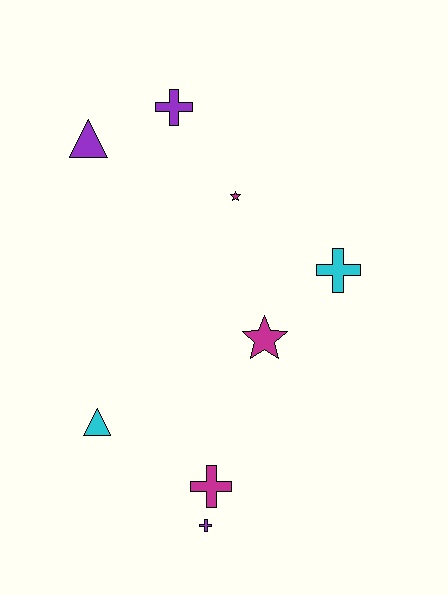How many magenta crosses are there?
There is 1 magenta cross.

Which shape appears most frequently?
Cross, with 4 objects.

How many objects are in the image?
There are 8 objects.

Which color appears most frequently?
Purple, with 3 objects.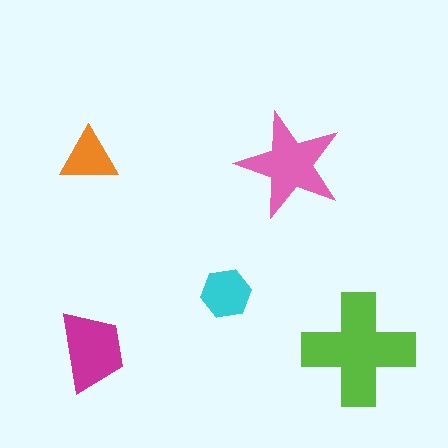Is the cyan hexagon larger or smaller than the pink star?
Smaller.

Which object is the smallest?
The orange triangle.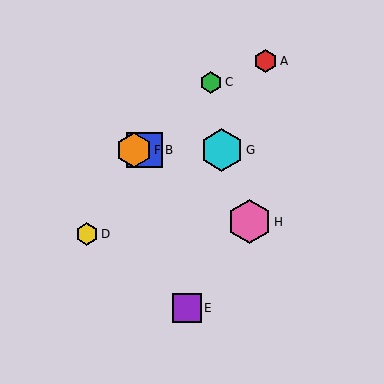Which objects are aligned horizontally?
Objects B, F, G are aligned horizontally.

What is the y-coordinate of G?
Object G is at y≈150.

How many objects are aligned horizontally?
3 objects (B, F, G) are aligned horizontally.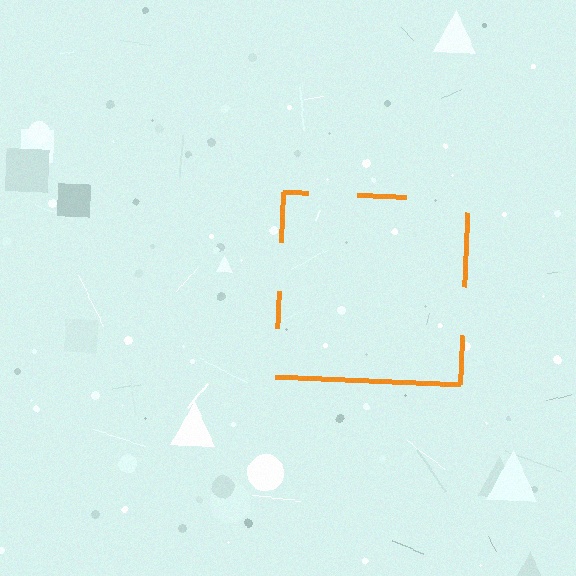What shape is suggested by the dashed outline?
The dashed outline suggests a square.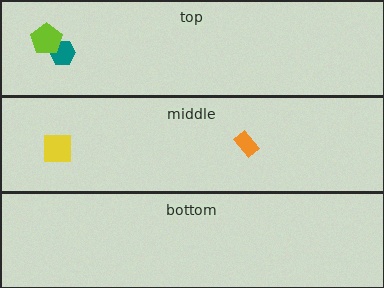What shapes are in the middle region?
The orange rectangle, the yellow square.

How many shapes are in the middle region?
2.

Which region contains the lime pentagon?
The top region.